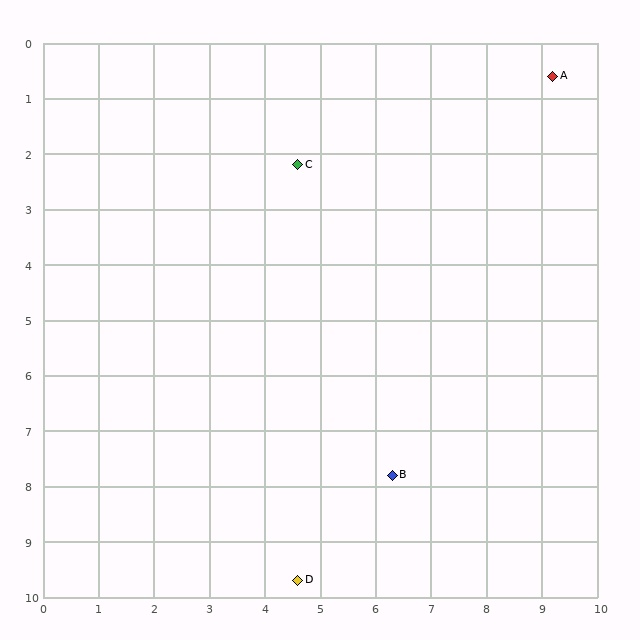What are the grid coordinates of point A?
Point A is at approximately (9.2, 0.6).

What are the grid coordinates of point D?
Point D is at approximately (4.6, 9.7).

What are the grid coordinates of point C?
Point C is at approximately (4.6, 2.2).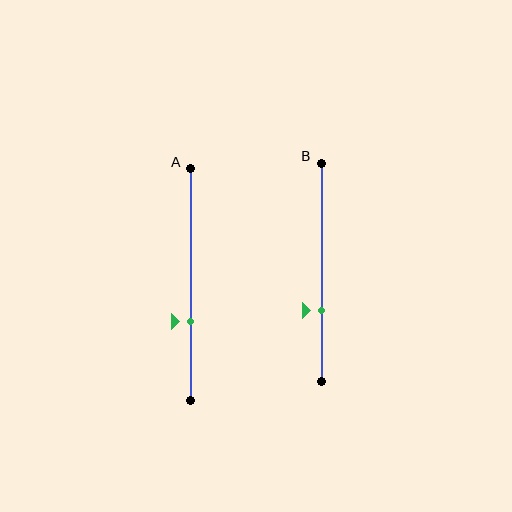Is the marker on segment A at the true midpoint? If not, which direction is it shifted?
No, the marker on segment A is shifted downward by about 16% of the segment length.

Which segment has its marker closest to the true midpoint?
Segment A has its marker closest to the true midpoint.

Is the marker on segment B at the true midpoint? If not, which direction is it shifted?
No, the marker on segment B is shifted downward by about 17% of the segment length.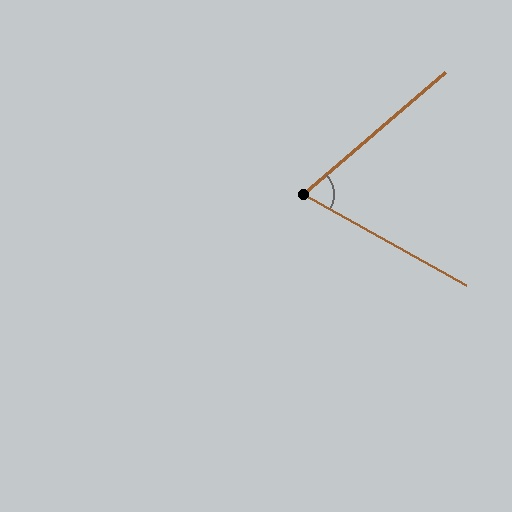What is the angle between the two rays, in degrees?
Approximately 70 degrees.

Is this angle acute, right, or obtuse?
It is acute.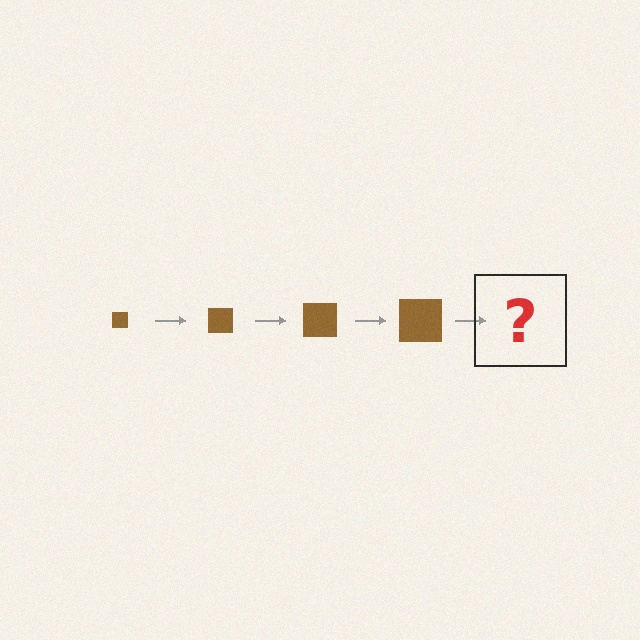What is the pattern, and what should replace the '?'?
The pattern is that the square gets progressively larger each step. The '?' should be a brown square, larger than the previous one.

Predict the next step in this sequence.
The next step is a brown square, larger than the previous one.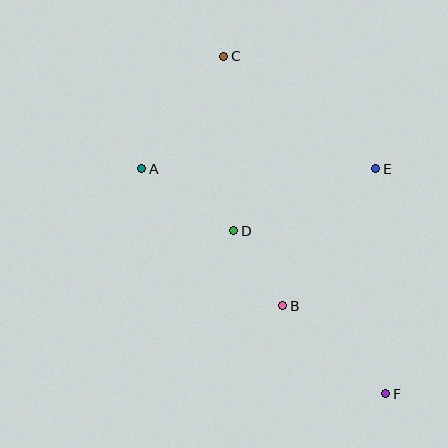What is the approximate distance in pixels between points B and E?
The distance between B and E is approximately 166 pixels.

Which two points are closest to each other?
Points B and D are closest to each other.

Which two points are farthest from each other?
Points C and F are farthest from each other.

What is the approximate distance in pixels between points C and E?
The distance between C and E is approximately 189 pixels.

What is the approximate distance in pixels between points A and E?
The distance between A and E is approximately 234 pixels.